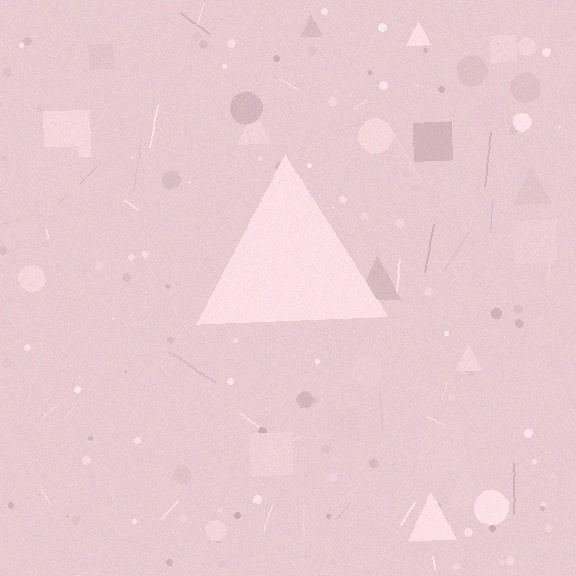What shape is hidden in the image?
A triangle is hidden in the image.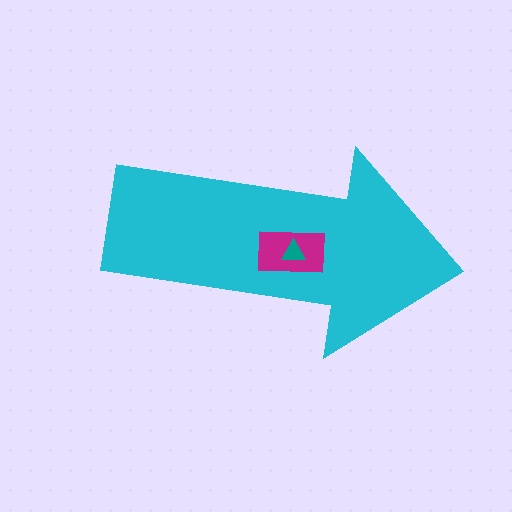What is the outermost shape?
The cyan arrow.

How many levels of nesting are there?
3.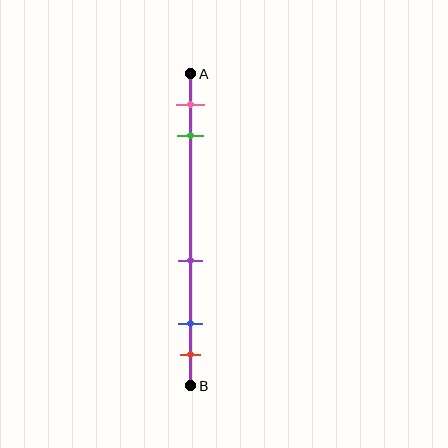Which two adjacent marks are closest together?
The blue and red marks are the closest adjacent pair.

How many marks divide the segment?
There are 5 marks dividing the segment.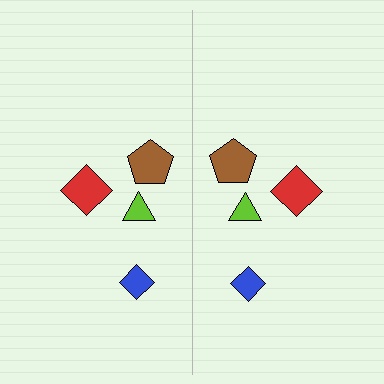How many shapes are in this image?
There are 8 shapes in this image.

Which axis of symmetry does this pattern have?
The pattern has a vertical axis of symmetry running through the center of the image.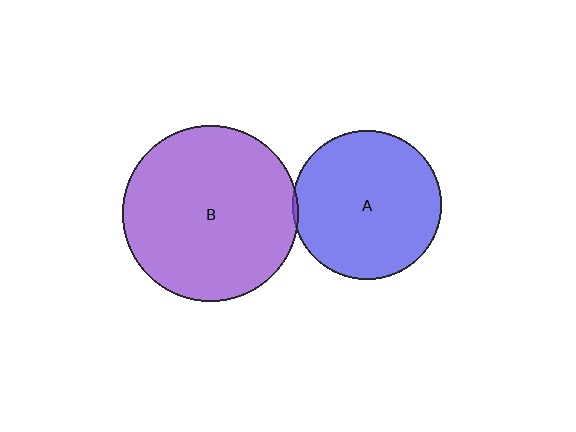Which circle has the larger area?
Circle B (purple).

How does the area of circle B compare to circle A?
Approximately 1.4 times.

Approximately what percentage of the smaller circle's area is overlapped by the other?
Approximately 5%.